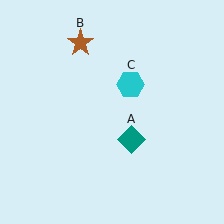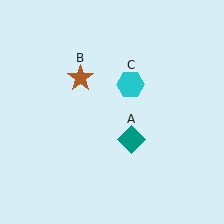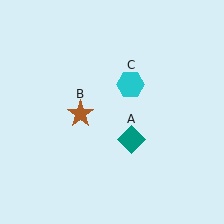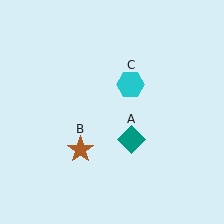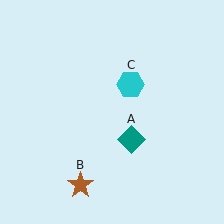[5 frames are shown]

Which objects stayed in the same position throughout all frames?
Teal diamond (object A) and cyan hexagon (object C) remained stationary.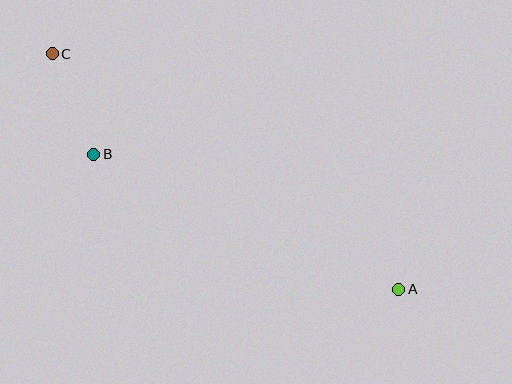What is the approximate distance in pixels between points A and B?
The distance between A and B is approximately 333 pixels.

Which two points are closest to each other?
Points B and C are closest to each other.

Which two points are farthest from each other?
Points A and C are farthest from each other.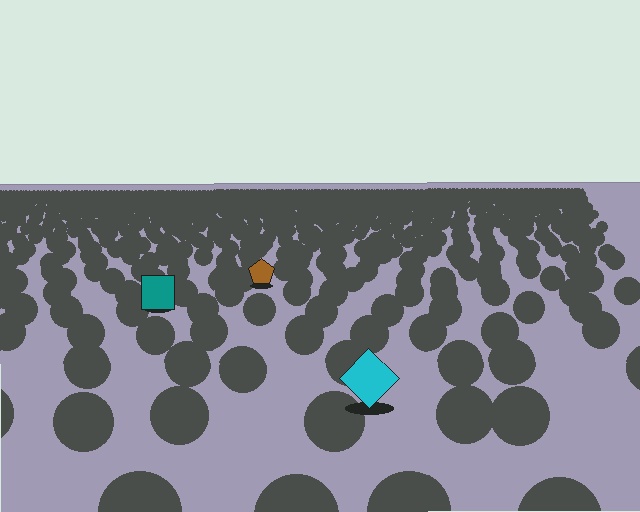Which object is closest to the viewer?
The cyan diamond is closest. The texture marks near it are larger and more spread out.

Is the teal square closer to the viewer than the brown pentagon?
Yes. The teal square is closer — you can tell from the texture gradient: the ground texture is coarser near it.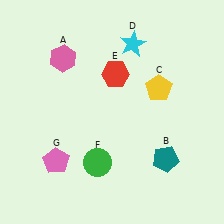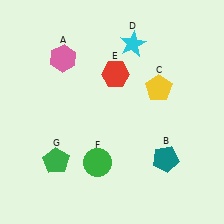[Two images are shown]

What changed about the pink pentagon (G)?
In Image 1, G is pink. In Image 2, it changed to green.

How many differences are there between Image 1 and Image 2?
There is 1 difference between the two images.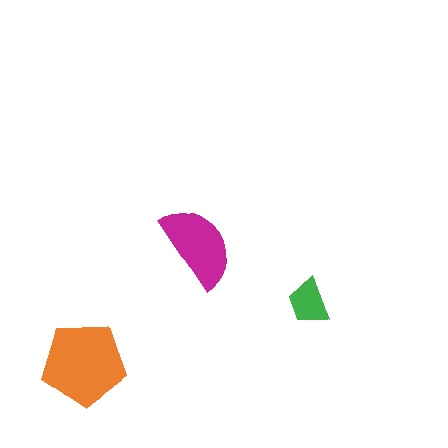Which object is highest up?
The magenta semicircle is topmost.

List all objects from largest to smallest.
The orange pentagon, the magenta semicircle, the green trapezoid.